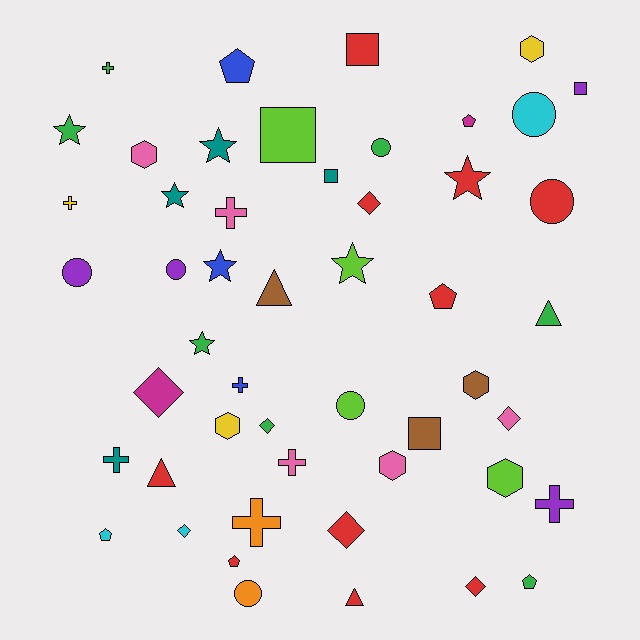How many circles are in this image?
There are 7 circles.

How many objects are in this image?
There are 50 objects.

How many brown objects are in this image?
There are 3 brown objects.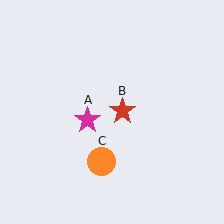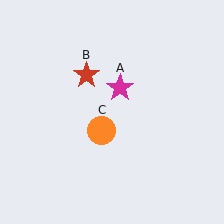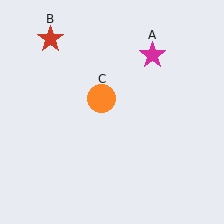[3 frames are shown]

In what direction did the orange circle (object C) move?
The orange circle (object C) moved up.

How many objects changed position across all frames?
3 objects changed position: magenta star (object A), red star (object B), orange circle (object C).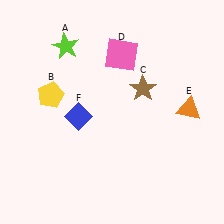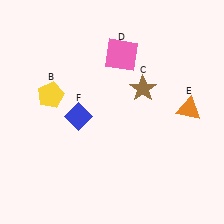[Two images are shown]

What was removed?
The lime star (A) was removed in Image 2.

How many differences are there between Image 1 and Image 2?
There is 1 difference between the two images.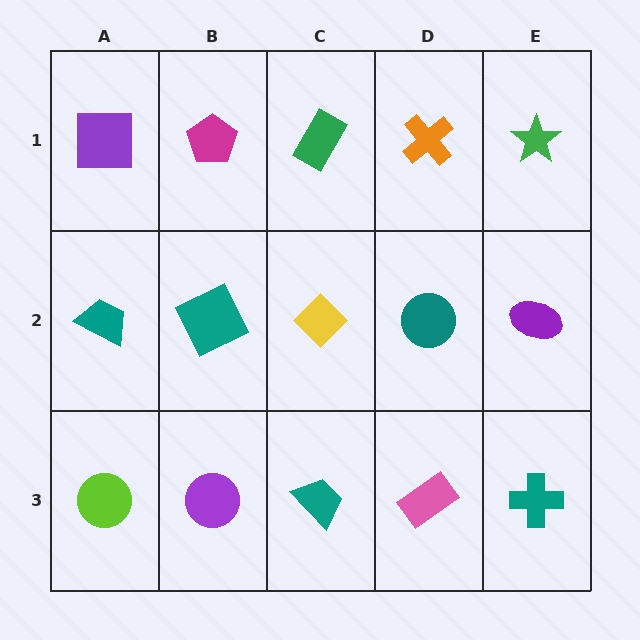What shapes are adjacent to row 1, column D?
A teal circle (row 2, column D), a green rectangle (row 1, column C), a green star (row 1, column E).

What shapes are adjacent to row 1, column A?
A teal trapezoid (row 2, column A), a magenta pentagon (row 1, column B).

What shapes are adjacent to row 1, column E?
A purple ellipse (row 2, column E), an orange cross (row 1, column D).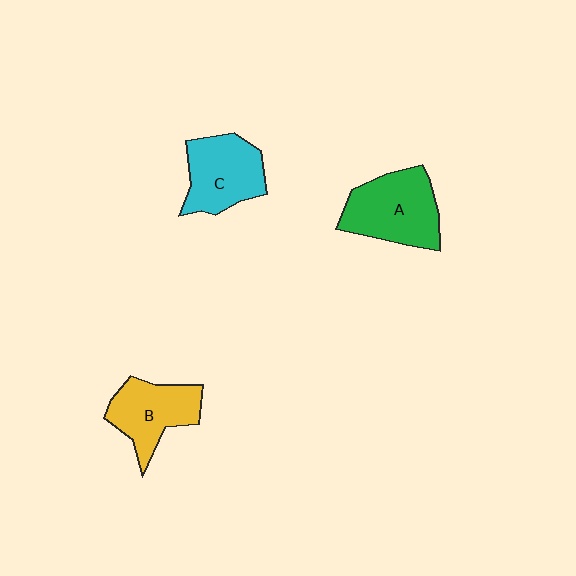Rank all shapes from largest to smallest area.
From largest to smallest: A (green), C (cyan), B (yellow).